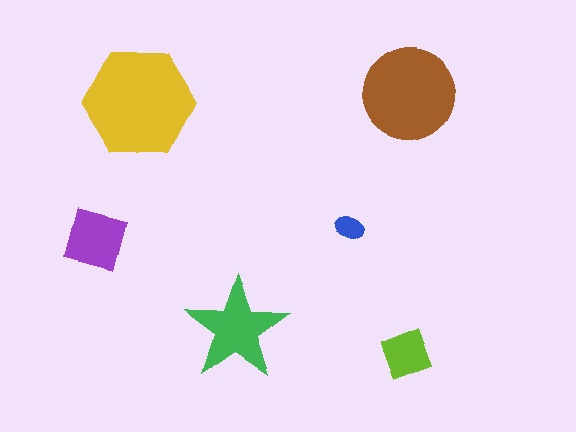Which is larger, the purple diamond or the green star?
The green star.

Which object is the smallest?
The blue ellipse.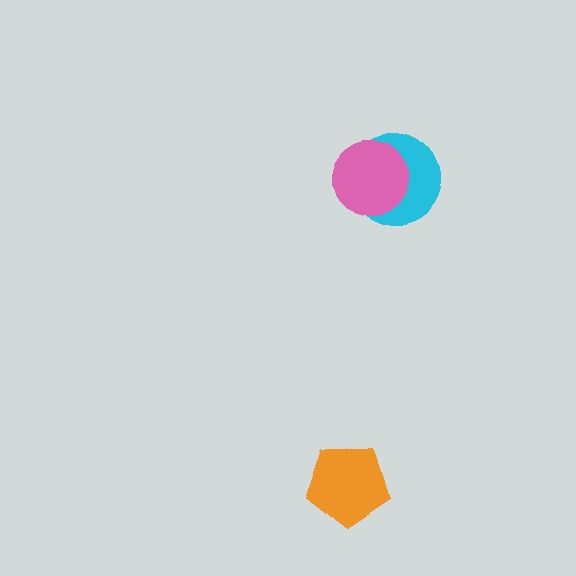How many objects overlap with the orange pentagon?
0 objects overlap with the orange pentagon.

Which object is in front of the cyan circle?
The pink circle is in front of the cyan circle.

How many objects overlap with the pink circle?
1 object overlaps with the pink circle.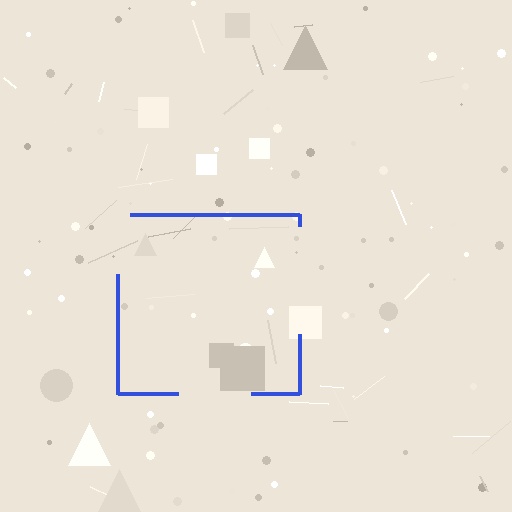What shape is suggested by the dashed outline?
The dashed outline suggests a square.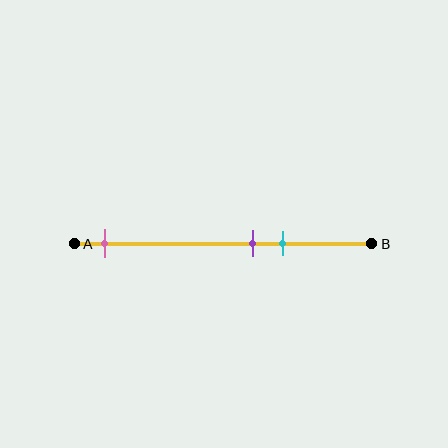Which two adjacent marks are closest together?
The purple and cyan marks are the closest adjacent pair.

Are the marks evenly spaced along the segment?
No, the marks are not evenly spaced.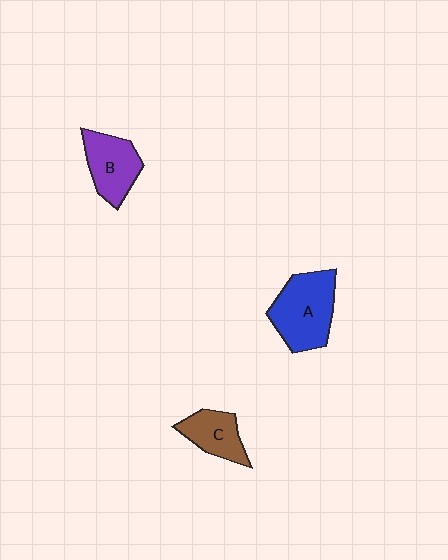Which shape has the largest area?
Shape A (blue).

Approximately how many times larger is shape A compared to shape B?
Approximately 1.4 times.